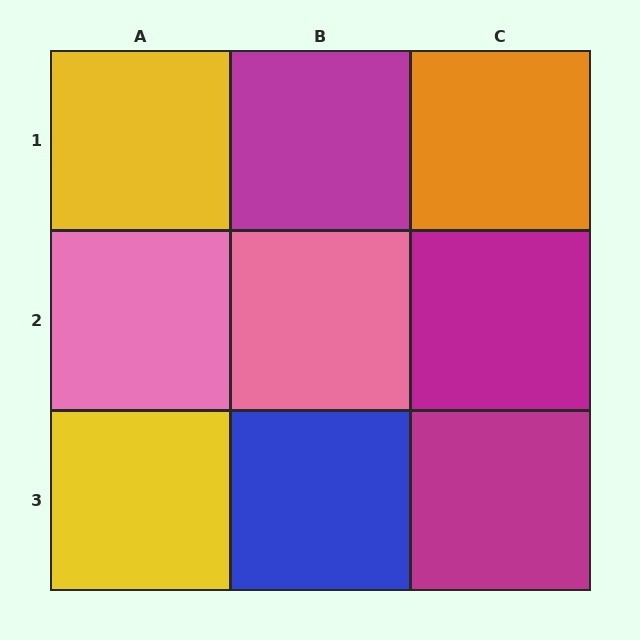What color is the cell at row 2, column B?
Pink.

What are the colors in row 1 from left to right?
Yellow, magenta, orange.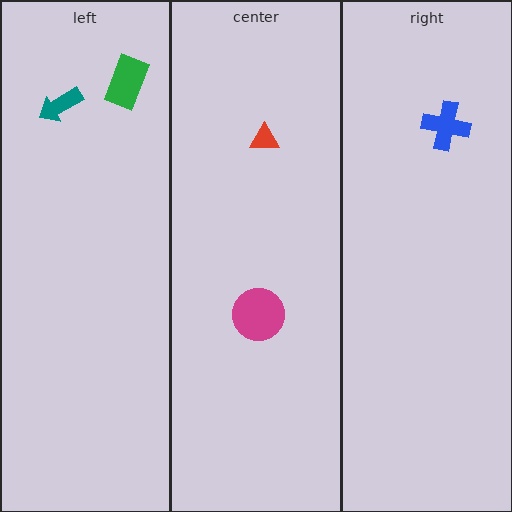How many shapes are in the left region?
2.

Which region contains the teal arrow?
The left region.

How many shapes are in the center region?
2.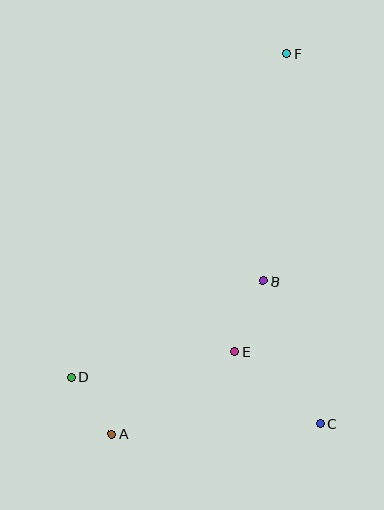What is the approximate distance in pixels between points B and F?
The distance between B and F is approximately 229 pixels.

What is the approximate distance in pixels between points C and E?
The distance between C and E is approximately 112 pixels.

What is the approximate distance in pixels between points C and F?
The distance between C and F is approximately 372 pixels.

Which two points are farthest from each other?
Points A and F are farthest from each other.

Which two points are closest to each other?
Points A and D are closest to each other.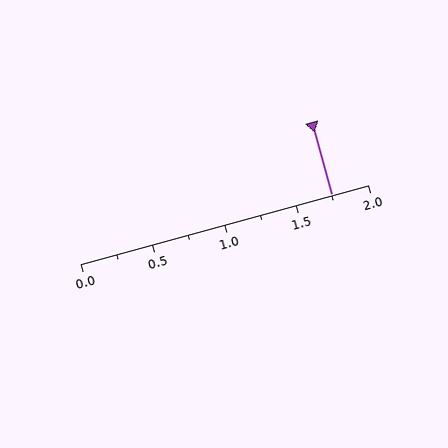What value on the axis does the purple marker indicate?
The marker indicates approximately 1.75.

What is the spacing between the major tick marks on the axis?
The major ticks are spaced 0.5 apart.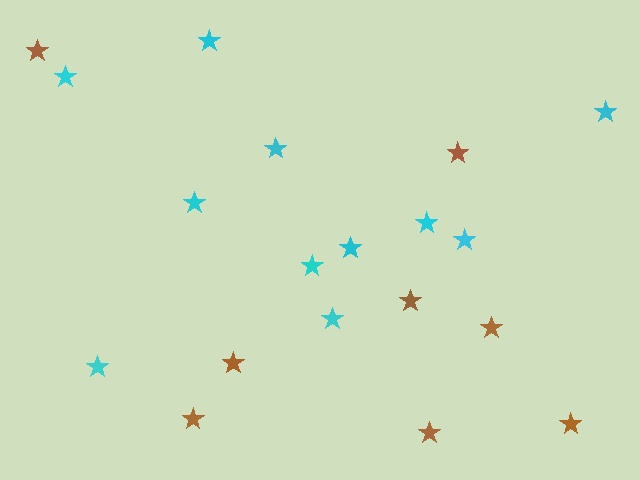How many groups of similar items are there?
There are 2 groups: one group of cyan stars (11) and one group of brown stars (8).